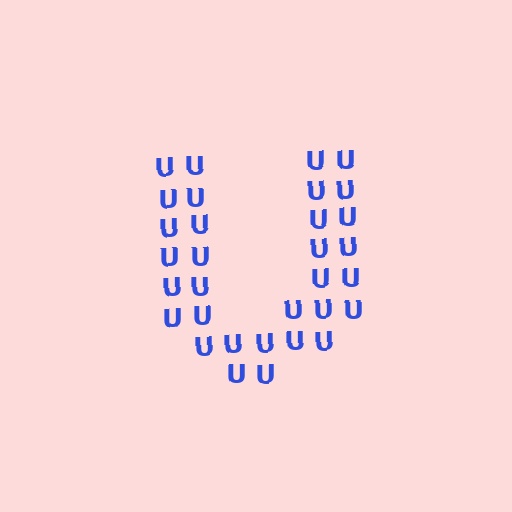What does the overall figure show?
The overall figure shows the letter U.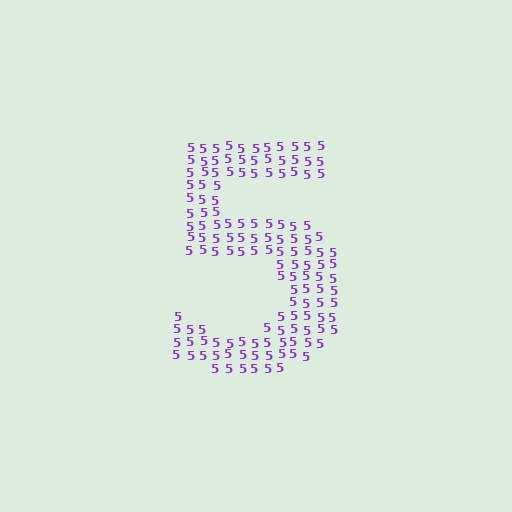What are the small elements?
The small elements are digit 5's.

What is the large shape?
The large shape is the digit 5.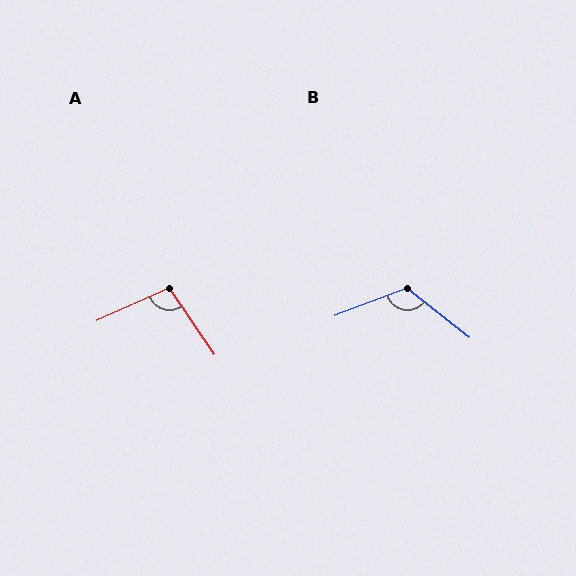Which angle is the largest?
B, at approximately 121 degrees.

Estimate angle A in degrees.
Approximately 100 degrees.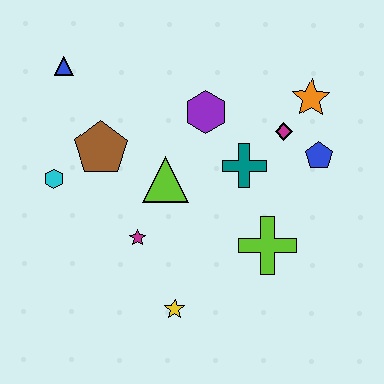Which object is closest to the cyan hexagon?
The brown pentagon is closest to the cyan hexagon.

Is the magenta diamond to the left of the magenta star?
No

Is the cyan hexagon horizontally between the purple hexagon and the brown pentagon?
No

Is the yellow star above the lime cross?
No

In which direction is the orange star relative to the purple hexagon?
The orange star is to the right of the purple hexagon.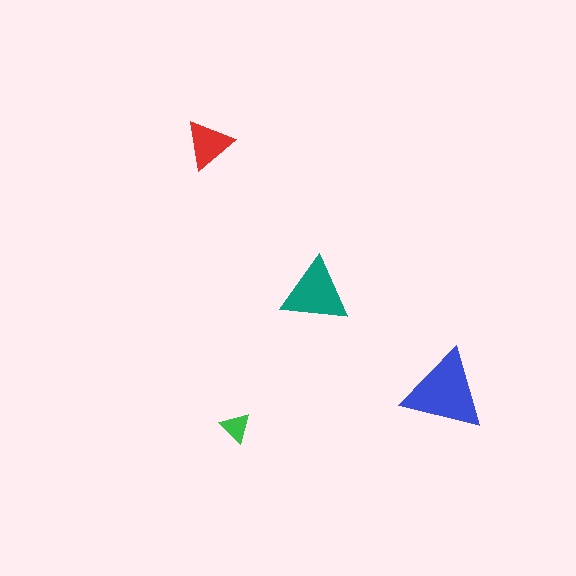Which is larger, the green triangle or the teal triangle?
The teal one.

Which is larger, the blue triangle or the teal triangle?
The blue one.